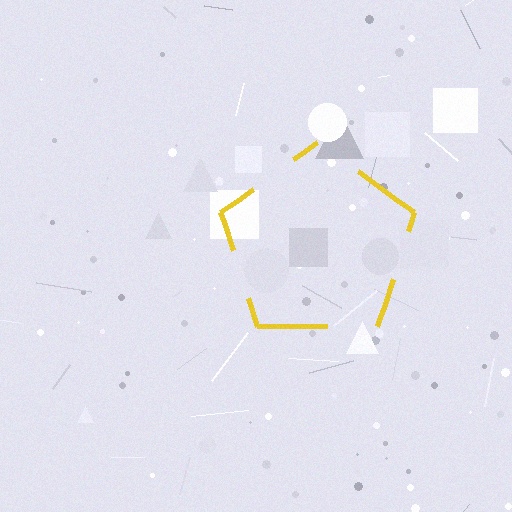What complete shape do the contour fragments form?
The contour fragments form a pentagon.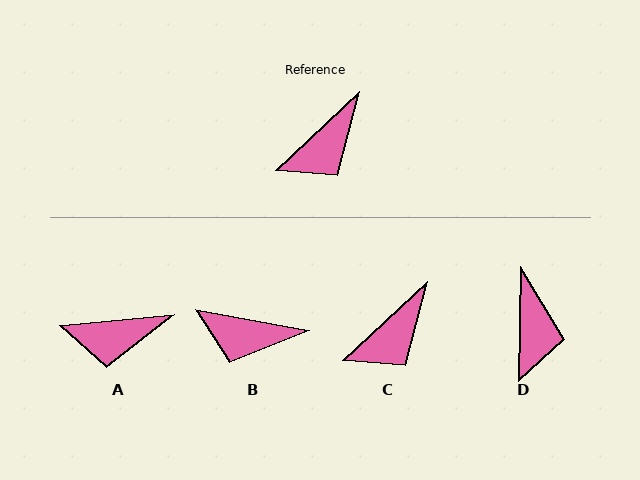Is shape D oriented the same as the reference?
No, it is off by about 46 degrees.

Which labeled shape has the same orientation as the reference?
C.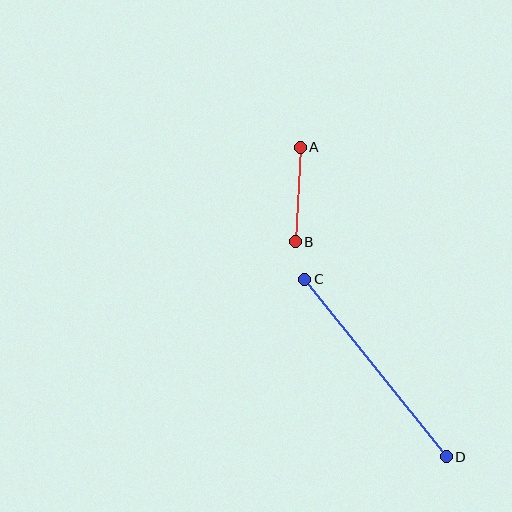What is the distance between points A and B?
The distance is approximately 94 pixels.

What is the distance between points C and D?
The distance is approximately 227 pixels.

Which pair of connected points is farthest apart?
Points C and D are farthest apart.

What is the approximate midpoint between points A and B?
The midpoint is at approximately (298, 194) pixels.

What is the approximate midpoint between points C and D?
The midpoint is at approximately (375, 368) pixels.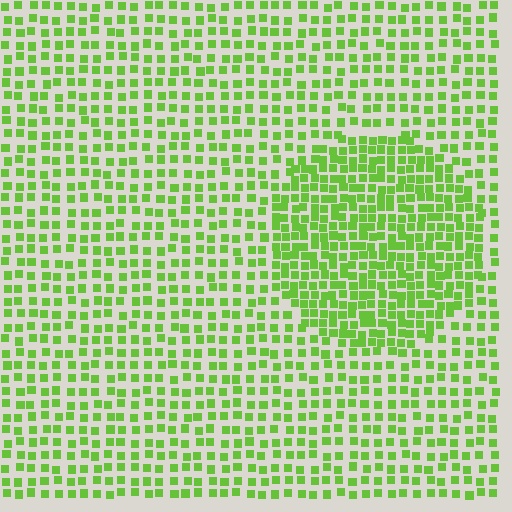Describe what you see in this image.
The image contains small lime elements arranged at two different densities. A circle-shaped region is visible where the elements are more densely packed than the surrounding area.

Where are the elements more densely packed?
The elements are more densely packed inside the circle boundary.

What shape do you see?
I see a circle.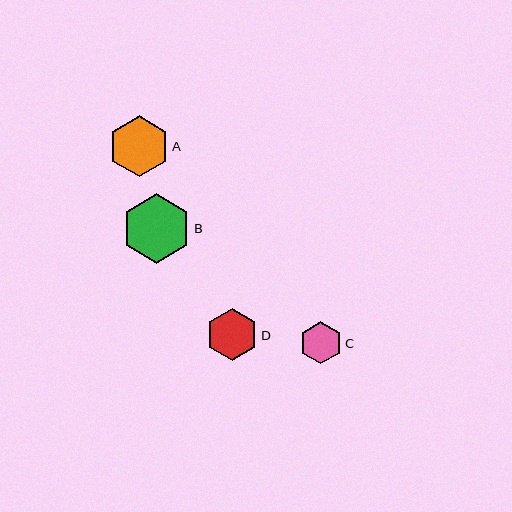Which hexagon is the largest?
Hexagon B is the largest with a size of approximately 69 pixels.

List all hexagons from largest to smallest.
From largest to smallest: B, A, D, C.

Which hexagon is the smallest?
Hexagon C is the smallest with a size of approximately 42 pixels.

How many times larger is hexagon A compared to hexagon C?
Hexagon A is approximately 1.4 times the size of hexagon C.